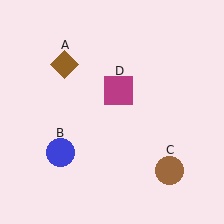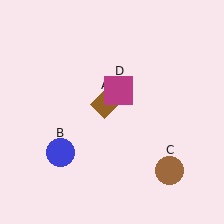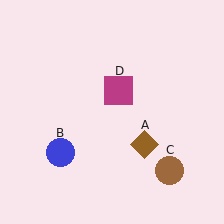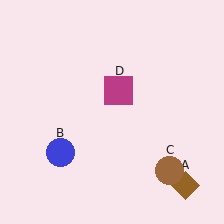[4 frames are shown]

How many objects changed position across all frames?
1 object changed position: brown diamond (object A).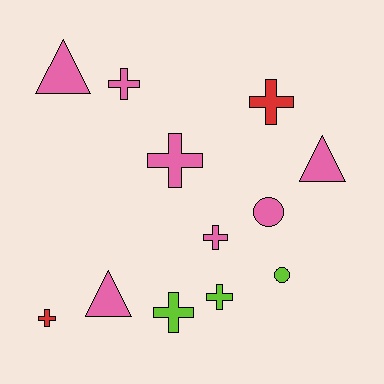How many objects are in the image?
There are 12 objects.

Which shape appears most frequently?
Cross, with 7 objects.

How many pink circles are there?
There is 1 pink circle.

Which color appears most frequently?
Pink, with 7 objects.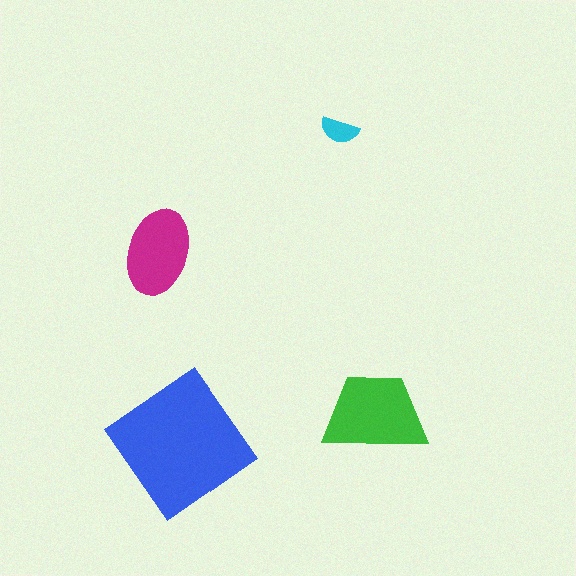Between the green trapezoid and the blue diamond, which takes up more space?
The blue diamond.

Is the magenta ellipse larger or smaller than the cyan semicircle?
Larger.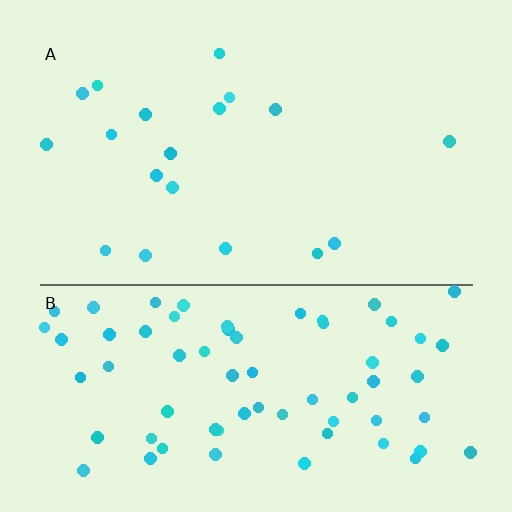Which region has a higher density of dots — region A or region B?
B (the bottom).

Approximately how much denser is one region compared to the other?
Approximately 3.8× — region B over region A.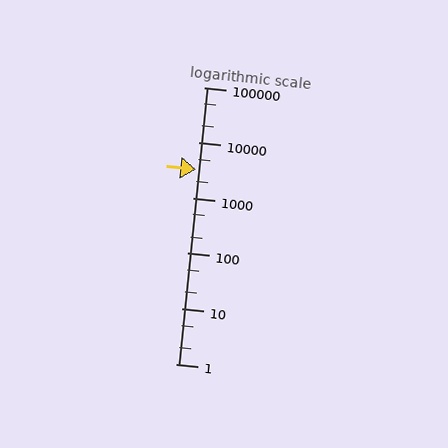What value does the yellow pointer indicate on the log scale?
The pointer indicates approximately 3300.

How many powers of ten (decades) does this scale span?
The scale spans 5 decades, from 1 to 100000.